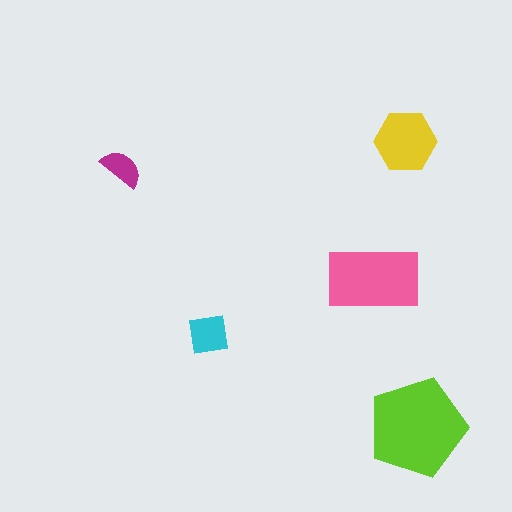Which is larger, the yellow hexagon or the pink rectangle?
The pink rectangle.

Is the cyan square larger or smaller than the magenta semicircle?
Larger.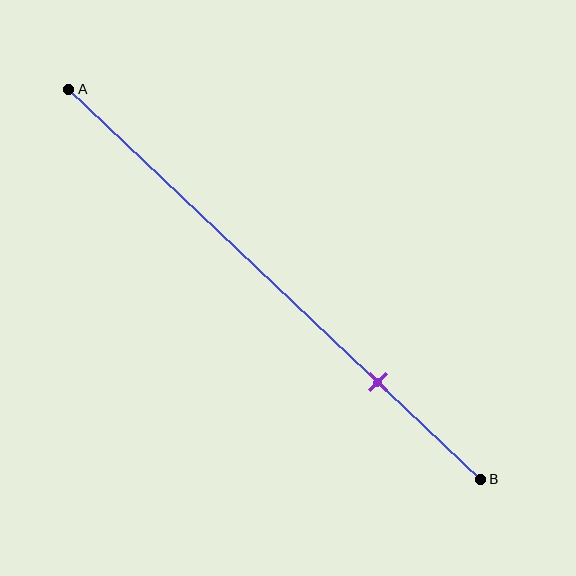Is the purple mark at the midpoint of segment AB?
No, the mark is at about 75% from A, not at the 50% midpoint.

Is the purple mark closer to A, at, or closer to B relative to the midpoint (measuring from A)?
The purple mark is closer to point B than the midpoint of segment AB.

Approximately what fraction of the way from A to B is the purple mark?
The purple mark is approximately 75% of the way from A to B.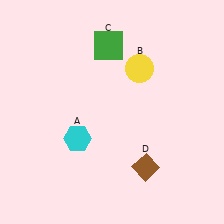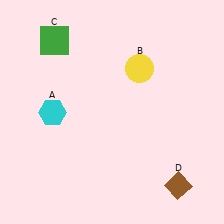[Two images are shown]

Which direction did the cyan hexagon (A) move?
The cyan hexagon (A) moved up.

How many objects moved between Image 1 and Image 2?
3 objects moved between the two images.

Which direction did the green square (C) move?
The green square (C) moved left.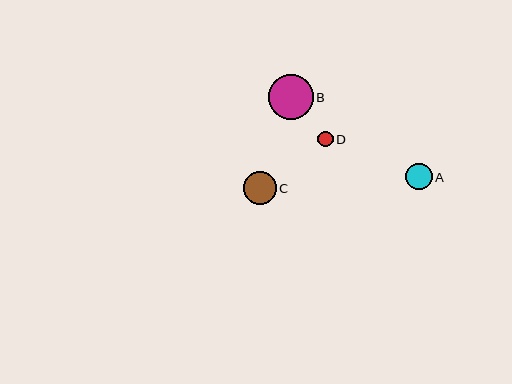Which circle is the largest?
Circle B is the largest with a size of approximately 45 pixels.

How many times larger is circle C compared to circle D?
Circle C is approximately 2.1 times the size of circle D.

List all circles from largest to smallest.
From largest to smallest: B, C, A, D.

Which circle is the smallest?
Circle D is the smallest with a size of approximately 16 pixels.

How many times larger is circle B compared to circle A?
Circle B is approximately 1.7 times the size of circle A.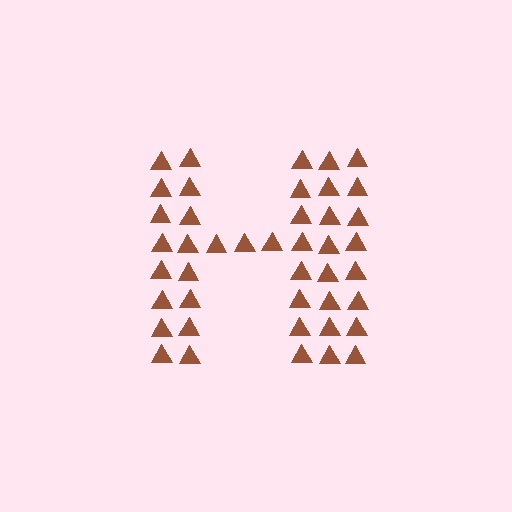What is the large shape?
The large shape is the letter H.